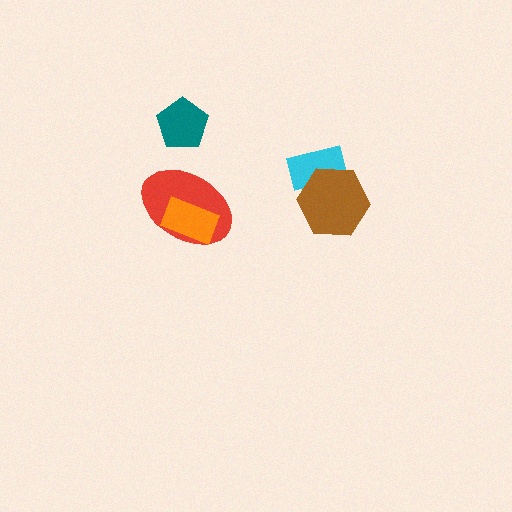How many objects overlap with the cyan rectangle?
1 object overlaps with the cyan rectangle.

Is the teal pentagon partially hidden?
No, no other shape covers it.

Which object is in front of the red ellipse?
The orange rectangle is in front of the red ellipse.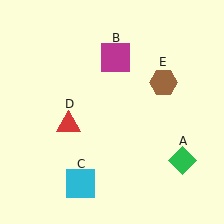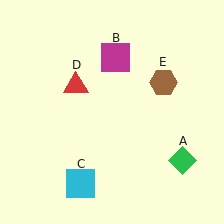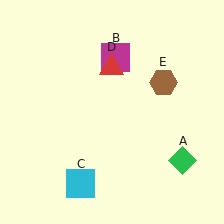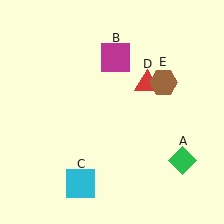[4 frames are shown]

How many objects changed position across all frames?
1 object changed position: red triangle (object D).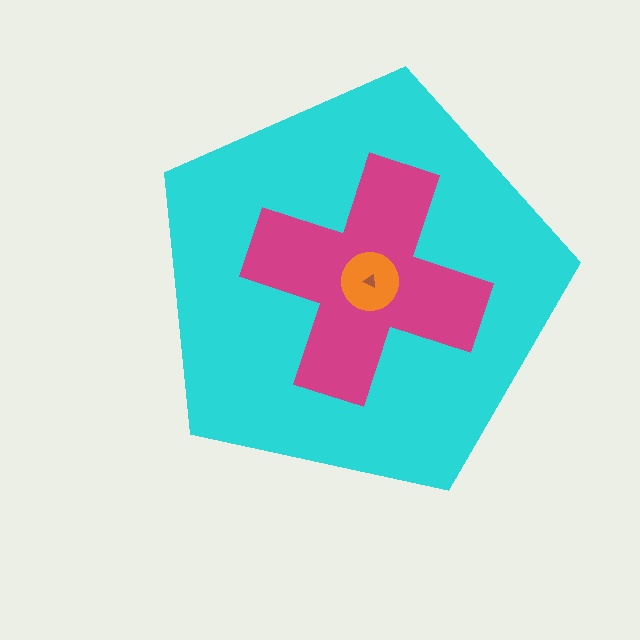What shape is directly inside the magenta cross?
The orange circle.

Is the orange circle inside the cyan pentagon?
Yes.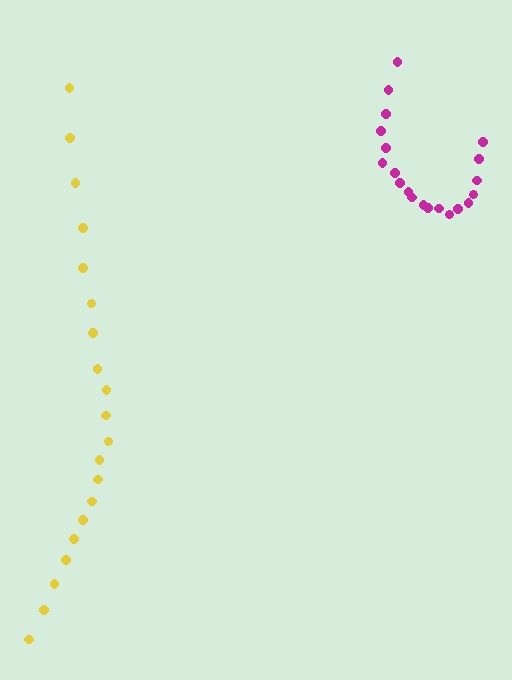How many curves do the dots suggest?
There are 2 distinct paths.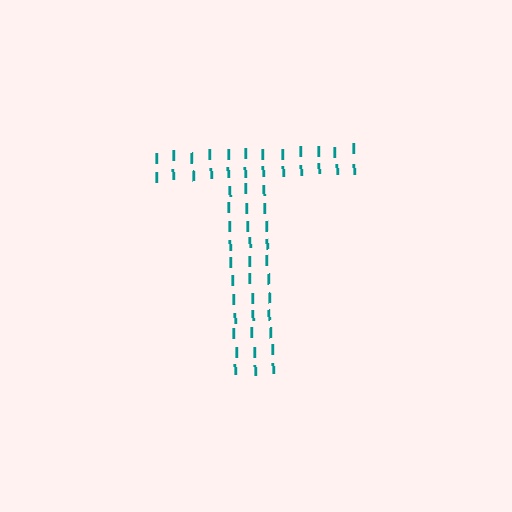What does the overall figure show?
The overall figure shows the letter T.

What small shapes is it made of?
It is made of small letter I's.